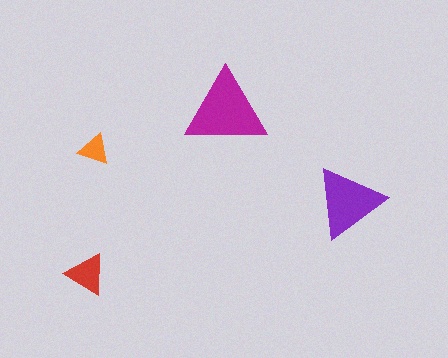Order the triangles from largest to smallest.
the magenta one, the purple one, the red one, the orange one.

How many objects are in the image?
There are 4 objects in the image.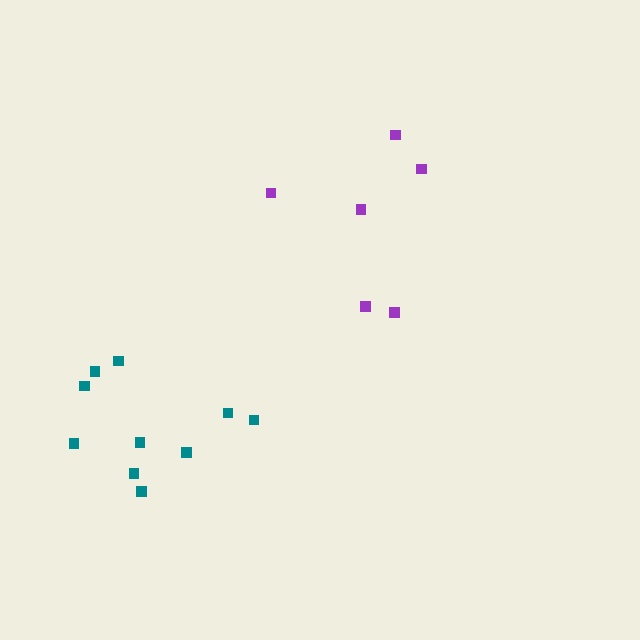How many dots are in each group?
Group 1: 6 dots, Group 2: 10 dots (16 total).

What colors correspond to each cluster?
The clusters are colored: purple, teal.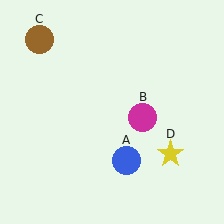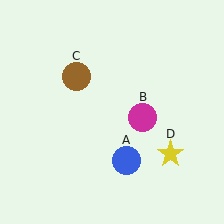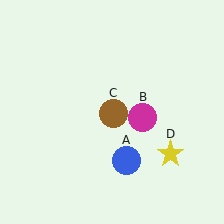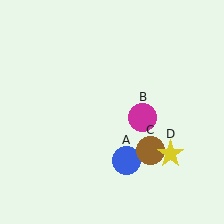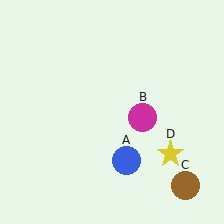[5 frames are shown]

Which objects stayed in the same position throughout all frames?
Blue circle (object A) and magenta circle (object B) and yellow star (object D) remained stationary.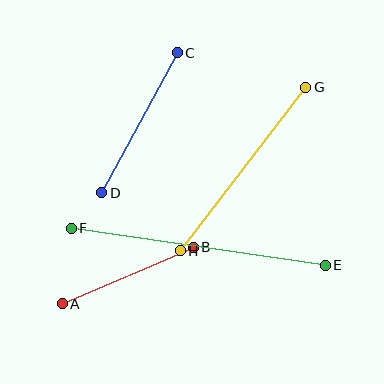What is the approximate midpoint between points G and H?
The midpoint is at approximately (243, 169) pixels.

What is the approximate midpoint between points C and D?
The midpoint is at approximately (139, 123) pixels.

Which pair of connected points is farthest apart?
Points E and F are farthest apart.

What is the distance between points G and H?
The distance is approximately 206 pixels.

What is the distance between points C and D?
The distance is approximately 159 pixels.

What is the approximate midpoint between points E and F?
The midpoint is at approximately (198, 247) pixels.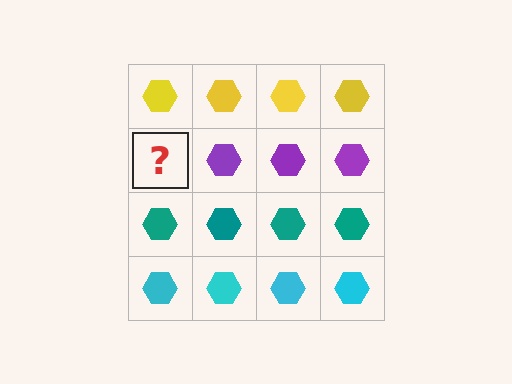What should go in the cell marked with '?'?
The missing cell should contain a purple hexagon.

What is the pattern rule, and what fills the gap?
The rule is that each row has a consistent color. The gap should be filled with a purple hexagon.